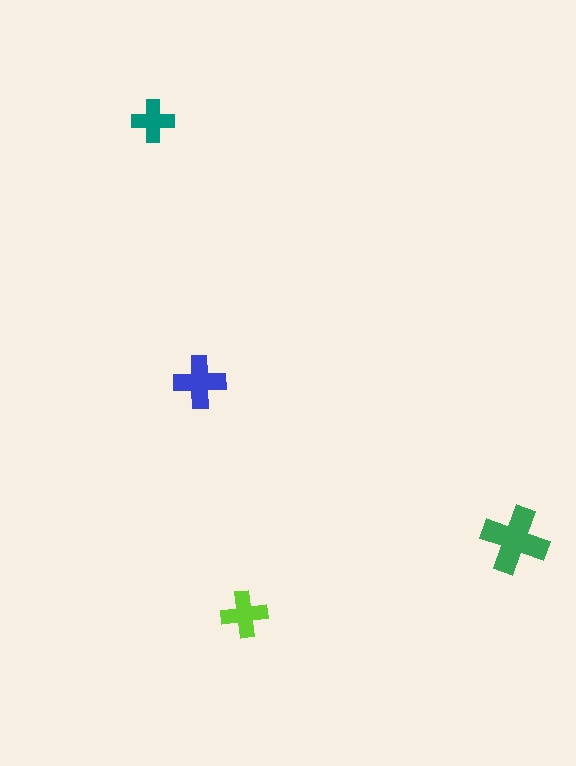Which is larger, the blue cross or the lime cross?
The blue one.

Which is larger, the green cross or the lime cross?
The green one.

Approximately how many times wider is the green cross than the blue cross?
About 1.5 times wider.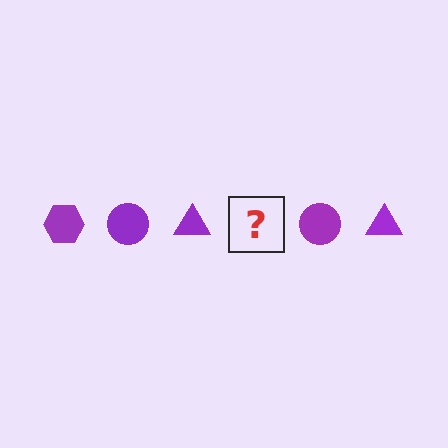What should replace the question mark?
The question mark should be replaced with a purple hexagon.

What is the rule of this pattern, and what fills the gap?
The rule is that the pattern cycles through hexagon, circle, triangle shapes in purple. The gap should be filled with a purple hexagon.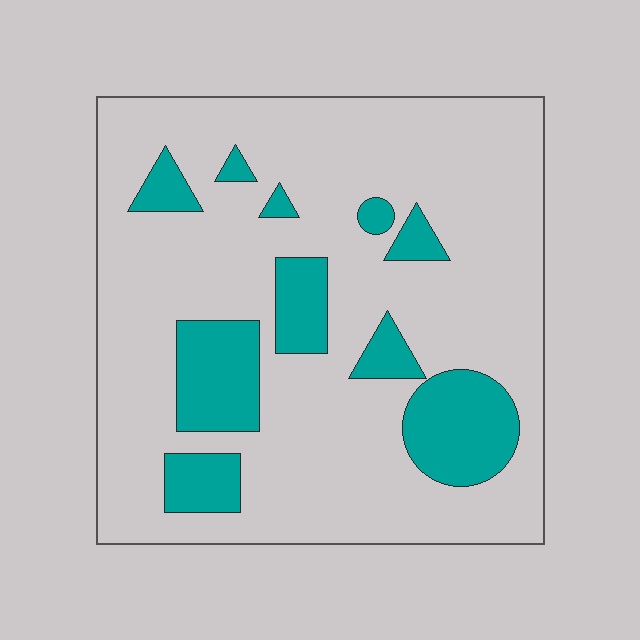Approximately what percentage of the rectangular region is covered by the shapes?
Approximately 20%.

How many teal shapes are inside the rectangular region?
10.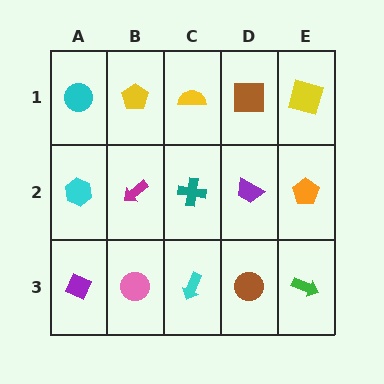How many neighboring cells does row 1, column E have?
2.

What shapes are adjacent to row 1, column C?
A teal cross (row 2, column C), a yellow pentagon (row 1, column B), a brown square (row 1, column D).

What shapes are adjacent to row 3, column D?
A purple trapezoid (row 2, column D), a cyan arrow (row 3, column C), a green arrow (row 3, column E).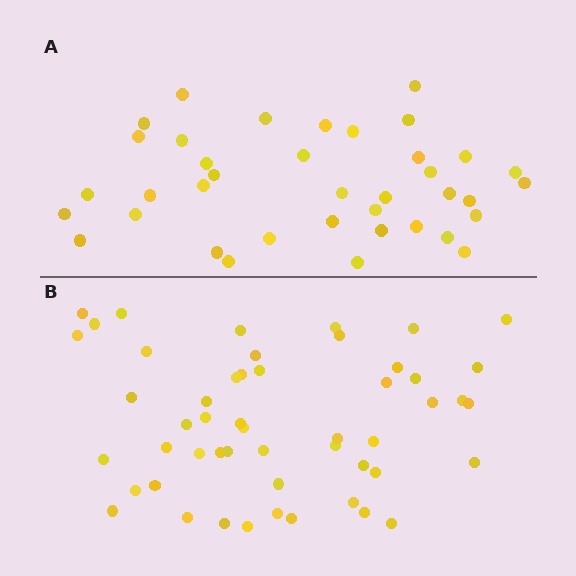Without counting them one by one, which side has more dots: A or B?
Region B (the bottom region) has more dots.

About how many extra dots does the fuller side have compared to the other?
Region B has approximately 15 more dots than region A.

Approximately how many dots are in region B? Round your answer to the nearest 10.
About 50 dots. (The exact count is 51, which rounds to 50.)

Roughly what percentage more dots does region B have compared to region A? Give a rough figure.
About 35% more.